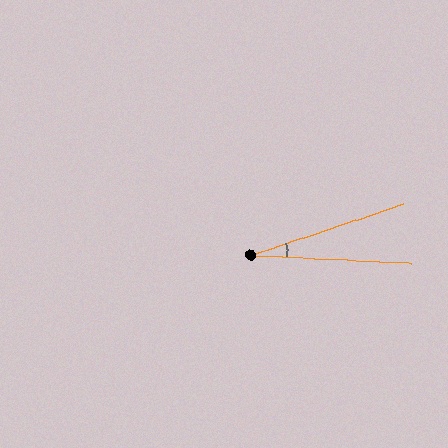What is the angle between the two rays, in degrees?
Approximately 21 degrees.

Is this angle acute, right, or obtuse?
It is acute.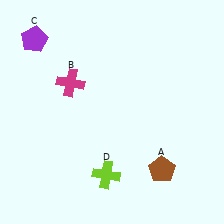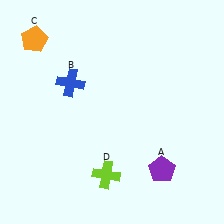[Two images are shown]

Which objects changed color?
A changed from brown to purple. B changed from magenta to blue. C changed from purple to orange.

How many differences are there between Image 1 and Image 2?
There are 3 differences between the two images.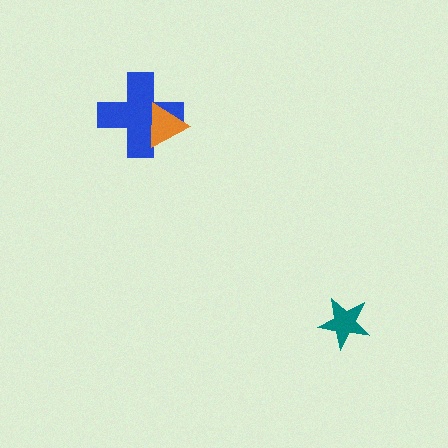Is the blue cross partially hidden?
Yes, it is partially covered by another shape.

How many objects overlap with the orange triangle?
1 object overlaps with the orange triangle.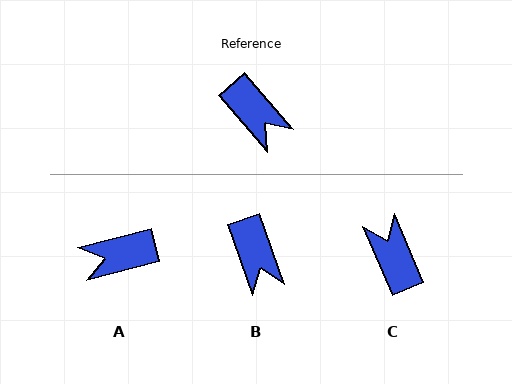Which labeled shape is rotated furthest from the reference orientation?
C, about 162 degrees away.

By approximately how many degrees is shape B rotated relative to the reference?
Approximately 22 degrees clockwise.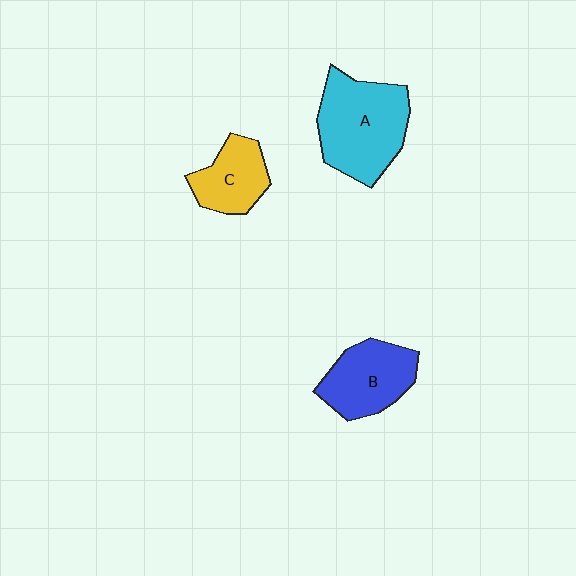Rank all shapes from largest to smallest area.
From largest to smallest: A (cyan), B (blue), C (yellow).